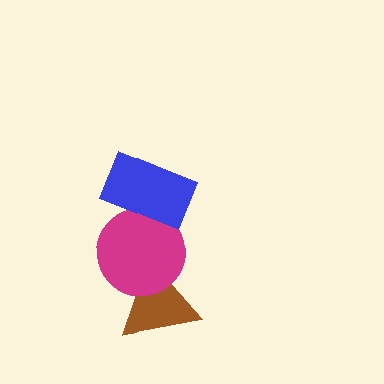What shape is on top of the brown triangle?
The magenta circle is on top of the brown triangle.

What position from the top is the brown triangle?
The brown triangle is 3rd from the top.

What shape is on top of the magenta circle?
The blue rectangle is on top of the magenta circle.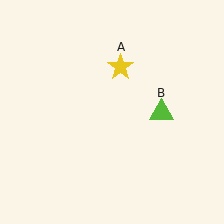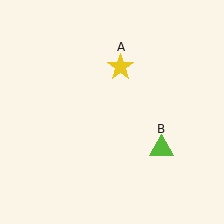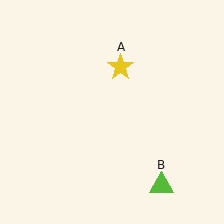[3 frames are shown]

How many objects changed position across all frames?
1 object changed position: lime triangle (object B).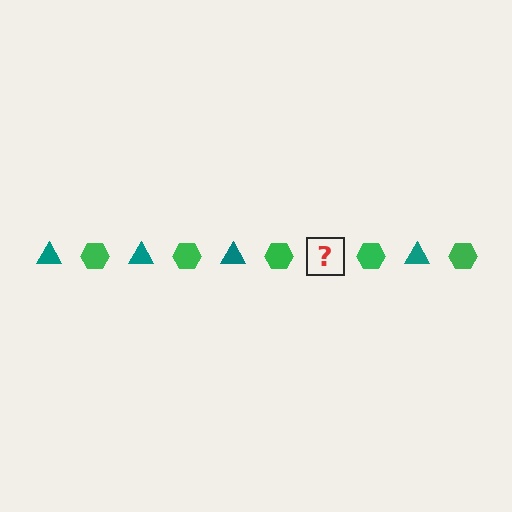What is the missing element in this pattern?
The missing element is a teal triangle.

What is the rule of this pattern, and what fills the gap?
The rule is that the pattern alternates between teal triangle and green hexagon. The gap should be filled with a teal triangle.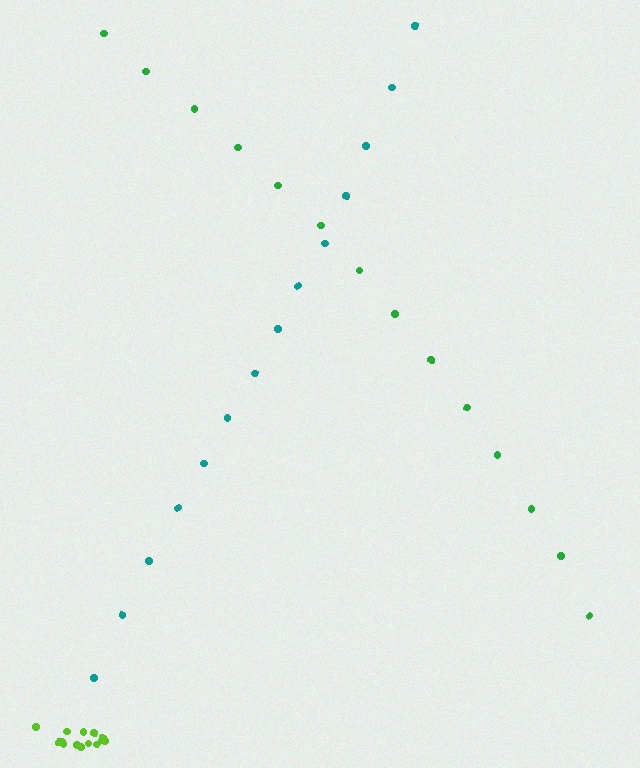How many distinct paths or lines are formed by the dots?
There are 3 distinct paths.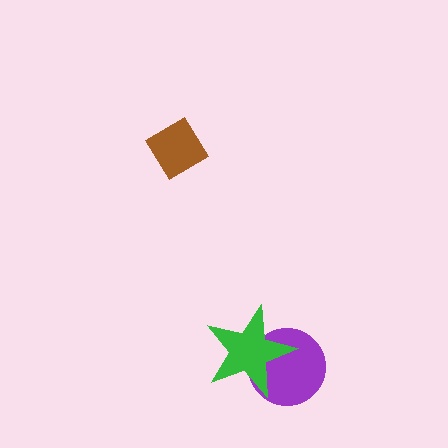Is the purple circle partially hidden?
Yes, it is partially covered by another shape.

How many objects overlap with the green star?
1 object overlaps with the green star.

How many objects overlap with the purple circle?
1 object overlaps with the purple circle.